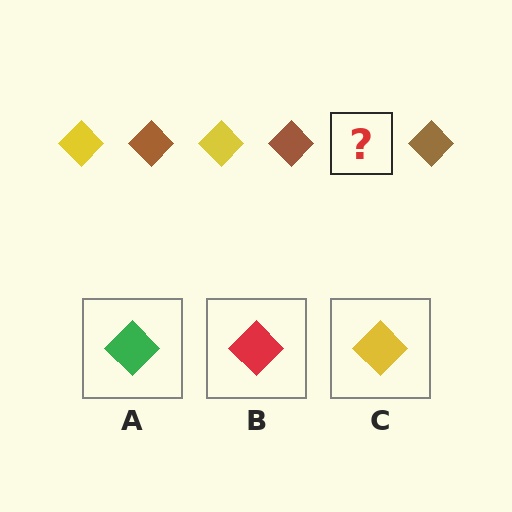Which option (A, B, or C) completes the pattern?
C.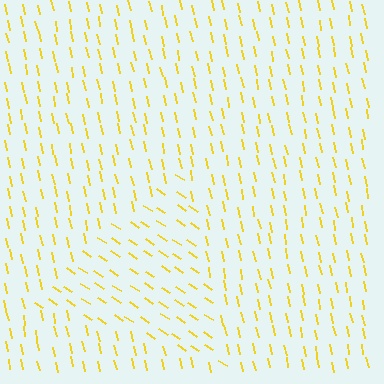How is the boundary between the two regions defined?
The boundary is defined purely by a change in line orientation (approximately 45 degrees difference). All lines are the same color and thickness.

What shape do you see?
I see a triangle.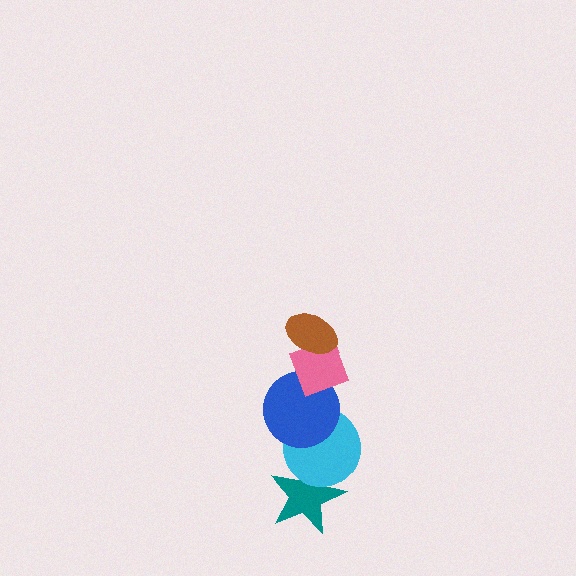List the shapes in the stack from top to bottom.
From top to bottom: the brown ellipse, the pink diamond, the blue circle, the cyan circle, the teal star.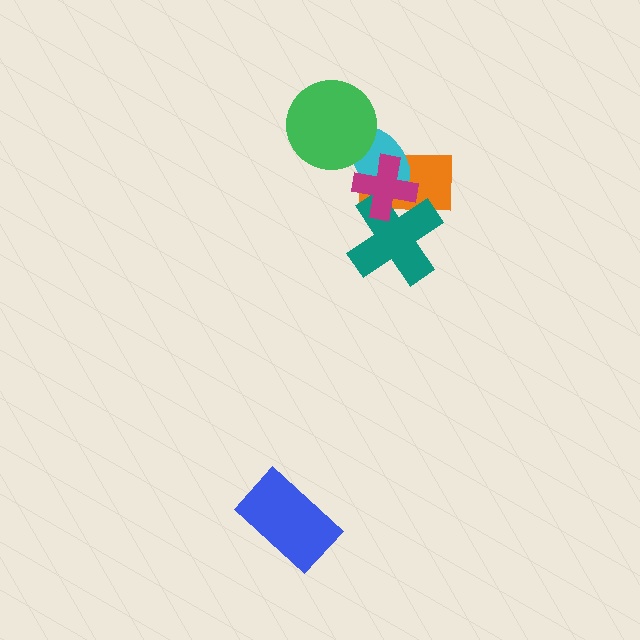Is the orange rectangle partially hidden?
Yes, it is partially covered by another shape.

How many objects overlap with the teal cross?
2 objects overlap with the teal cross.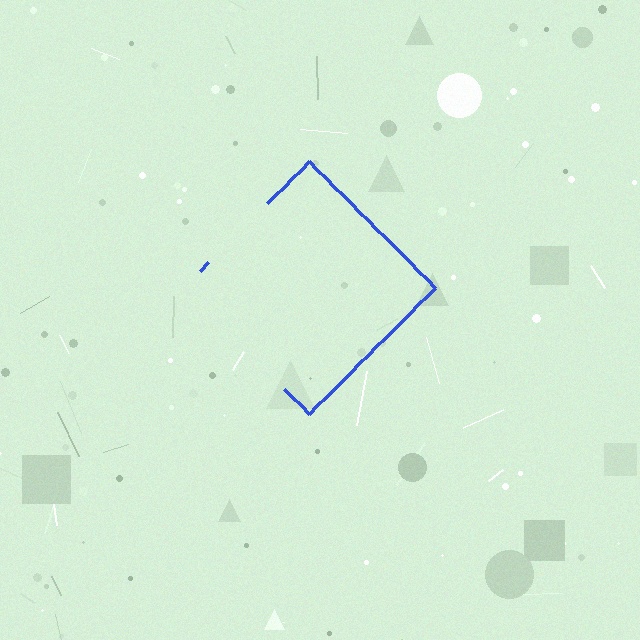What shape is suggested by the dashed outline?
The dashed outline suggests a diamond.